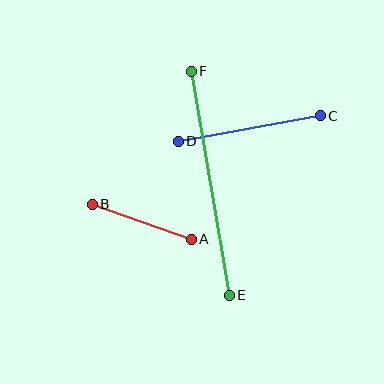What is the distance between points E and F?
The distance is approximately 227 pixels.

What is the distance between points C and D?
The distance is approximately 144 pixels.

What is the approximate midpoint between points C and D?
The midpoint is at approximately (249, 128) pixels.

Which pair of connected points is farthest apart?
Points E and F are farthest apart.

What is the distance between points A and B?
The distance is approximately 105 pixels.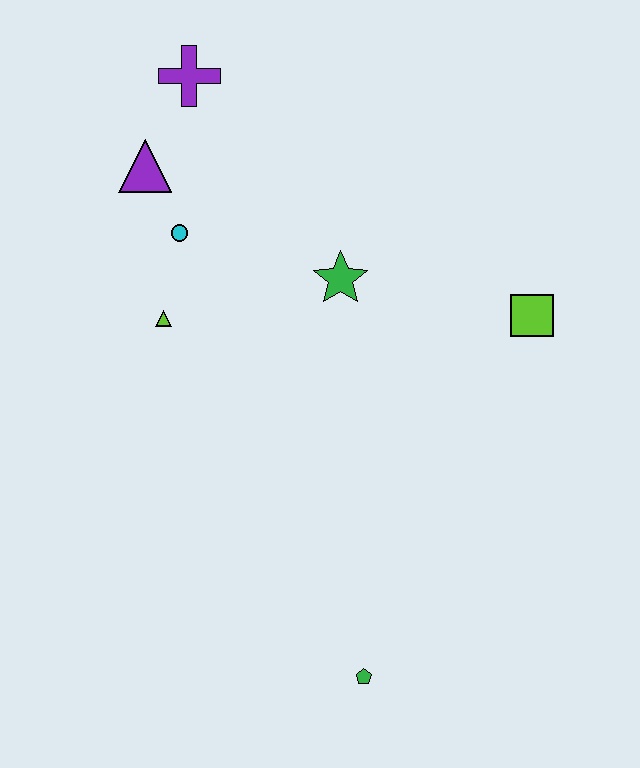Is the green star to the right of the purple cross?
Yes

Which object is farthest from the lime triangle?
The green pentagon is farthest from the lime triangle.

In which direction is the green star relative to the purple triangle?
The green star is to the right of the purple triangle.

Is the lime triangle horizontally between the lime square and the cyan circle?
No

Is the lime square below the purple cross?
Yes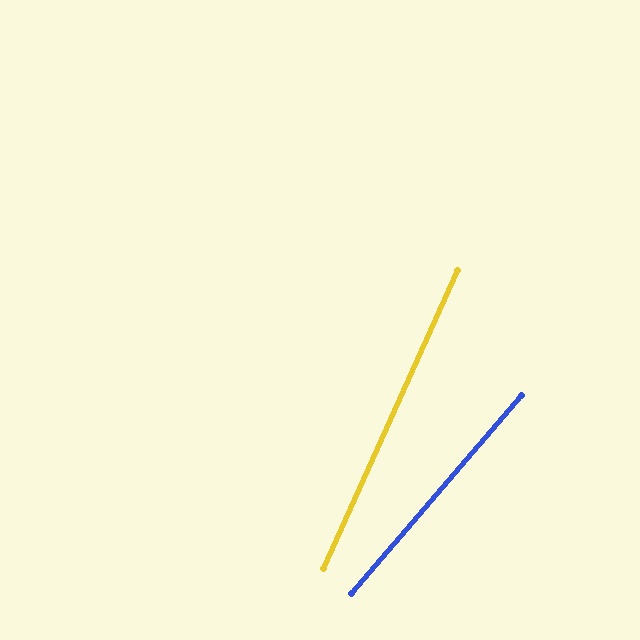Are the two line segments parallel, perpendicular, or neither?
Neither parallel nor perpendicular — they differ by about 17°.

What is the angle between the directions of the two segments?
Approximately 17 degrees.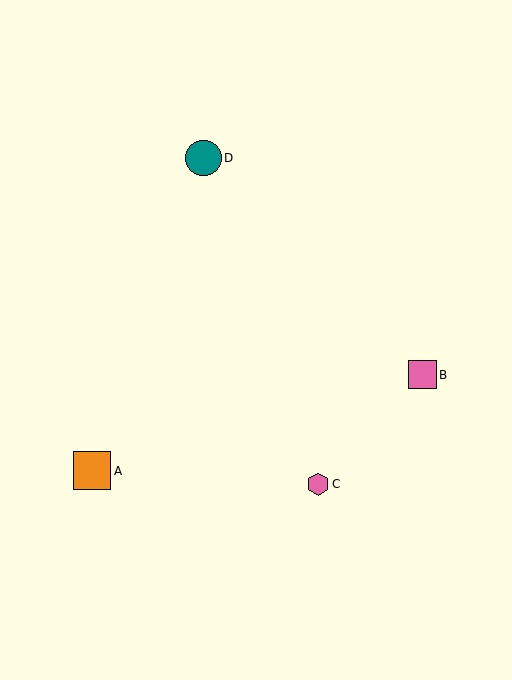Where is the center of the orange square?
The center of the orange square is at (92, 471).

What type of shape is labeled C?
Shape C is a pink hexagon.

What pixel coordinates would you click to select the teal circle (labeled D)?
Click at (203, 158) to select the teal circle D.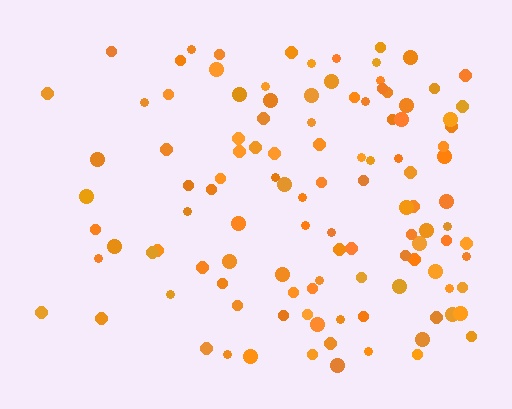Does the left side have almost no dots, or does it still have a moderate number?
Still a moderate number, just noticeably fewer than the right.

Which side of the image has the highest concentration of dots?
The right.